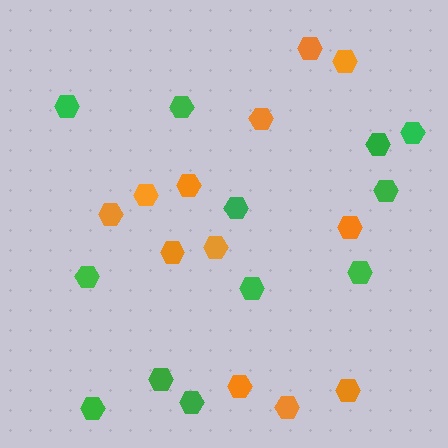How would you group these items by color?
There are 2 groups: one group of green hexagons (12) and one group of orange hexagons (12).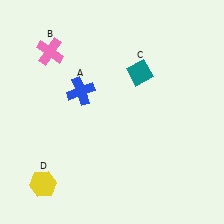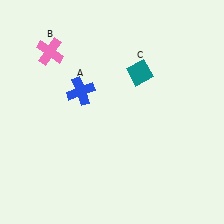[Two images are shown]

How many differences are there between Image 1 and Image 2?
There is 1 difference between the two images.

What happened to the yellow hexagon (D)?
The yellow hexagon (D) was removed in Image 2. It was in the bottom-left area of Image 1.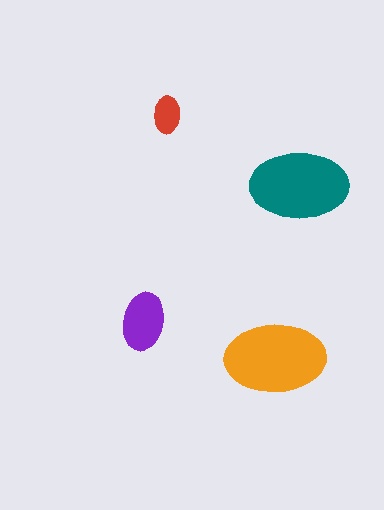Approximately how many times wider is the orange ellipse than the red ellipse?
About 2.5 times wider.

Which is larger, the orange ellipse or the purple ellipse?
The orange one.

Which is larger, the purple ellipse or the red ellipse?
The purple one.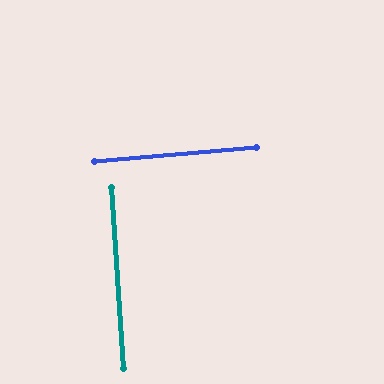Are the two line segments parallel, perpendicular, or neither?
Perpendicular — they meet at approximately 89°.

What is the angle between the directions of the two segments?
Approximately 89 degrees.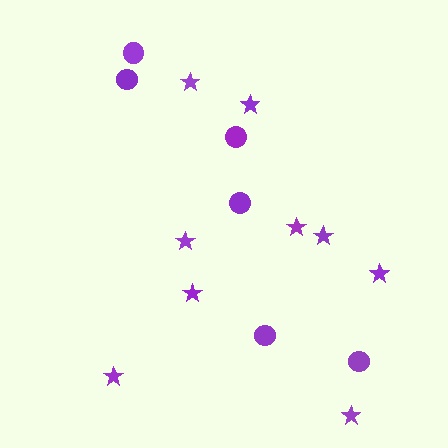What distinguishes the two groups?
There are 2 groups: one group of stars (9) and one group of circles (6).